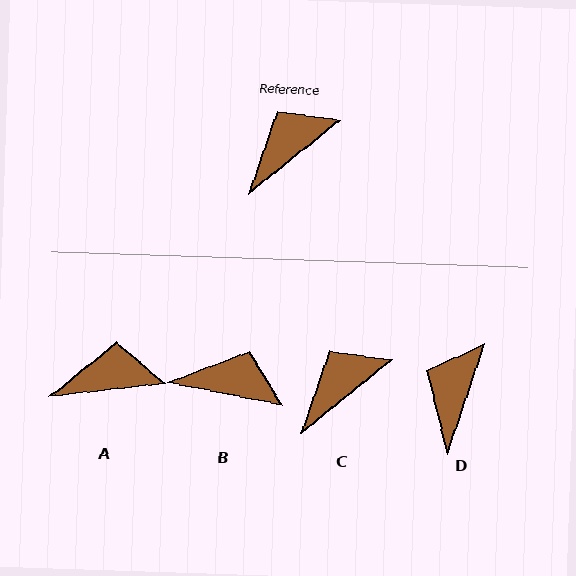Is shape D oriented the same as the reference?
No, it is off by about 33 degrees.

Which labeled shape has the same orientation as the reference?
C.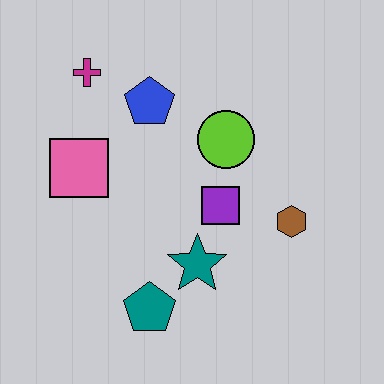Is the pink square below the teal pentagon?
No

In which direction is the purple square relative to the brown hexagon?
The purple square is to the left of the brown hexagon.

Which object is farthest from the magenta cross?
The brown hexagon is farthest from the magenta cross.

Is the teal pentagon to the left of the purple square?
Yes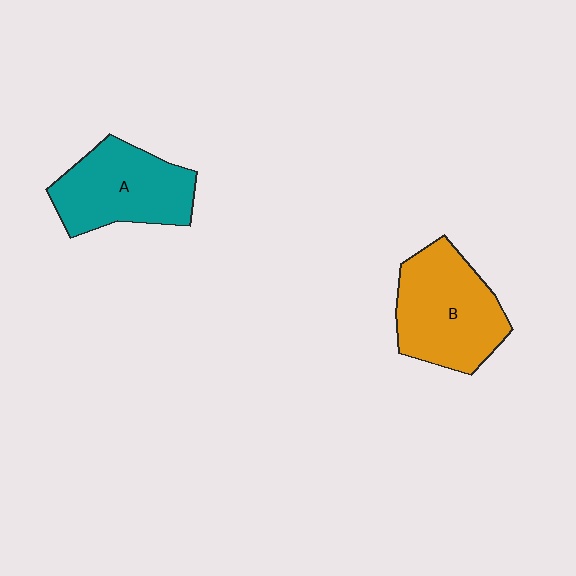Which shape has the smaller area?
Shape A (teal).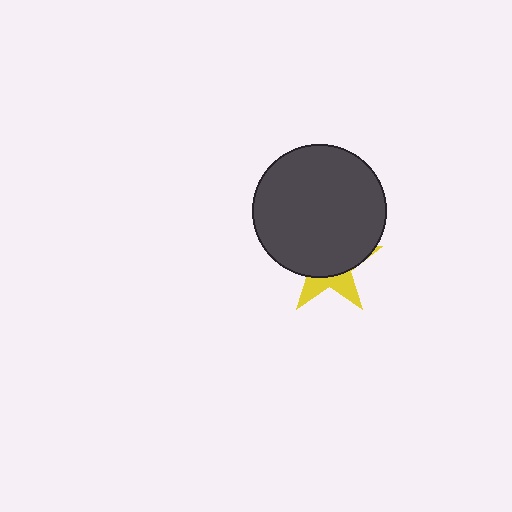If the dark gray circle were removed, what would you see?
You would see the complete yellow star.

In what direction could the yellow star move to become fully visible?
The yellow star could move down. That would shift it out from behind the dark gray circle entirely.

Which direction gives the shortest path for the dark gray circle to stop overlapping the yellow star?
Moving up gives the shortest separation.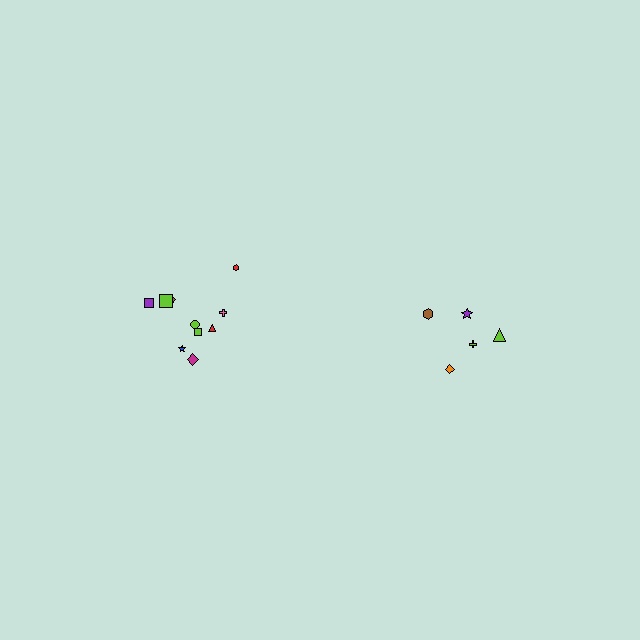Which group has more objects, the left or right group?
The left group.